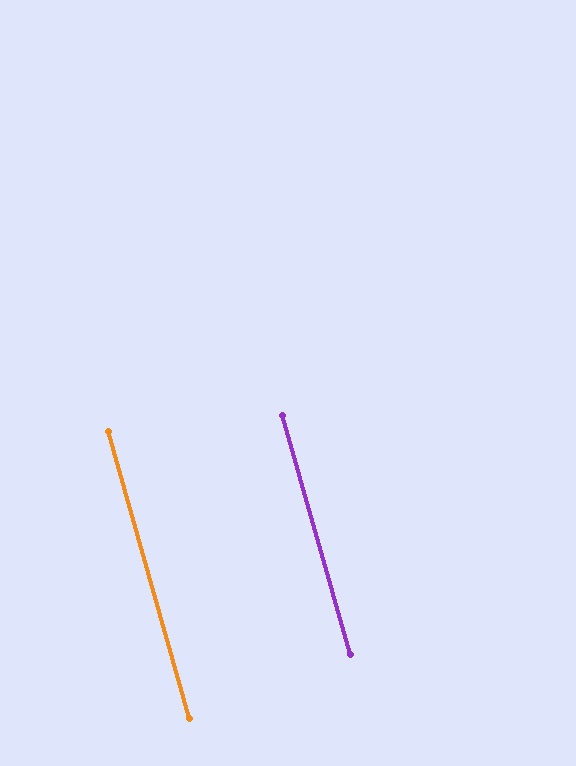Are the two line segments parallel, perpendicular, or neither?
Parallel — their directions differ by only 0.1°.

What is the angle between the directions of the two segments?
Approximately 0 degrees.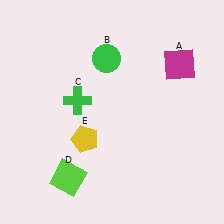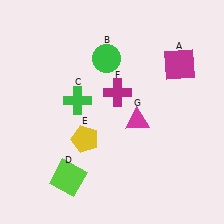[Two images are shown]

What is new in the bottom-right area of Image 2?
A magenta triangle (G) was added in the bottom-right area of Image 2.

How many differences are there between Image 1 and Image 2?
There are 2 differences between the two images.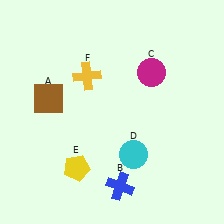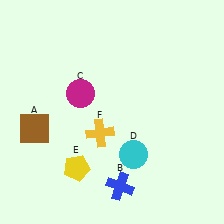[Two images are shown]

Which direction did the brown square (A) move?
The brown square (A) moved down.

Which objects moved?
The objects that moved are: the brown square (A), the magenta circle (C), the yellow cross (F).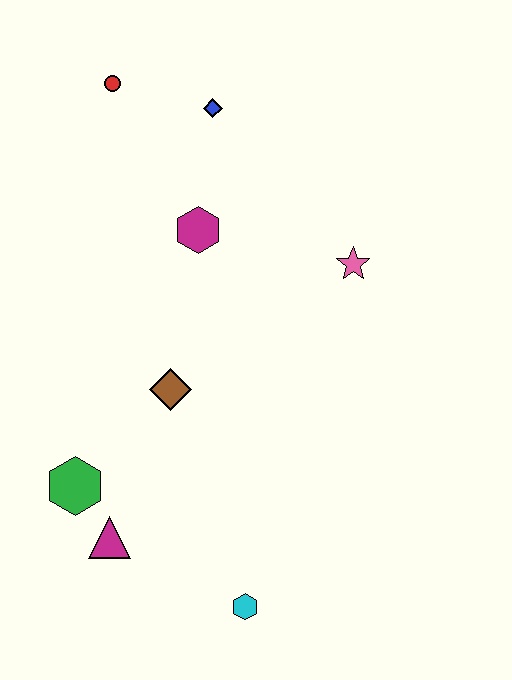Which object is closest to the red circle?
The blue diamond is closest to the red circle.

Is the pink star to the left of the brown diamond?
No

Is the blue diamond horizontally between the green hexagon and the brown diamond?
No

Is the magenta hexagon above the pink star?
Yes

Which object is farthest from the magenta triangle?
The red circle is farthest from the magenta triangle.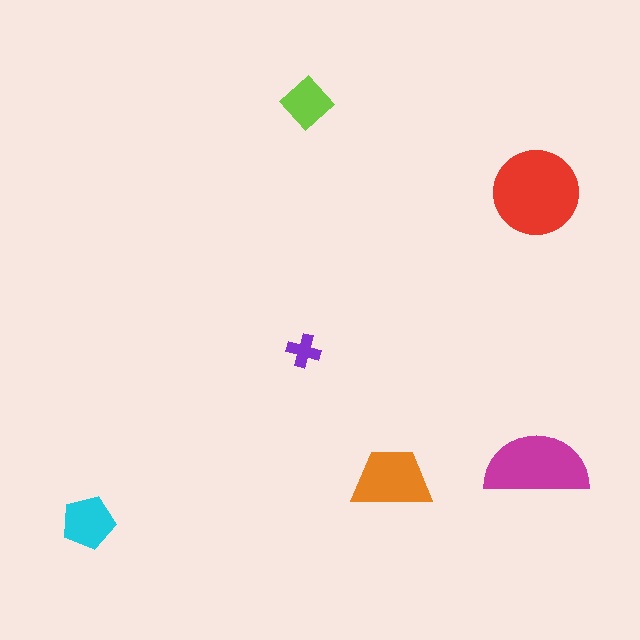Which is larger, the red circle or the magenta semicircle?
The red circle.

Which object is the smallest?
The purple cross.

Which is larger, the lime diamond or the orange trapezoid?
The orange trapezoid.